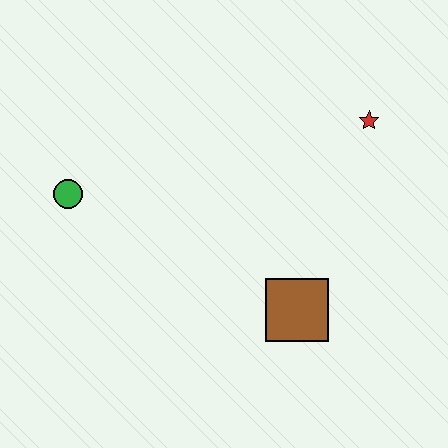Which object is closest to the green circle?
The brown square is closest to the green circle.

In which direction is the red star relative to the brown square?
The red star is above the brown square.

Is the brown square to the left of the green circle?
No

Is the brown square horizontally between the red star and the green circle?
Yes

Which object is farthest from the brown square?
The green circle is farthest from the brown square.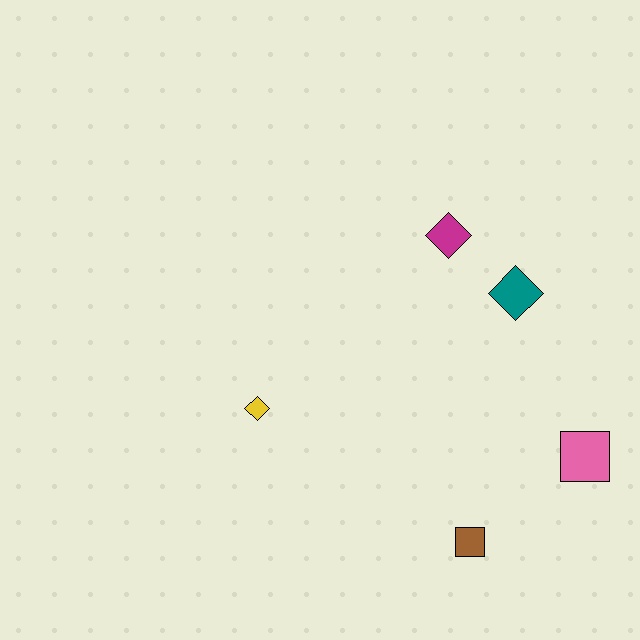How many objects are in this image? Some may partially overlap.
There are 5 objects.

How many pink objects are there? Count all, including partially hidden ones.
There is 1 pink object.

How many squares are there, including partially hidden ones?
There are 2 squares.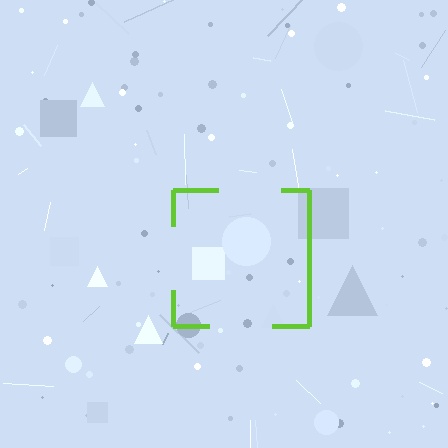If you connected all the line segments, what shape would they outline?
They would outline a square.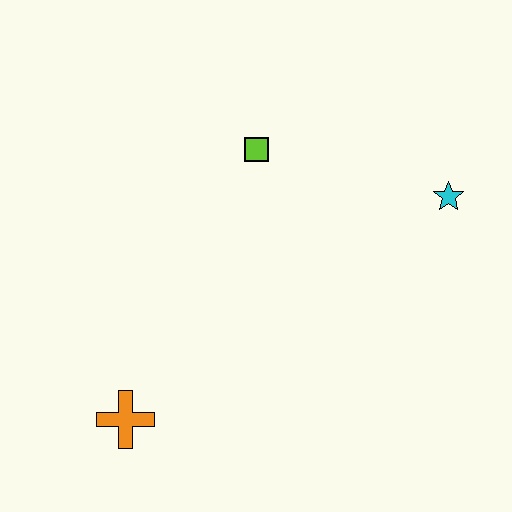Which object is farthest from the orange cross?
The cyan star is farthest from the orange cross.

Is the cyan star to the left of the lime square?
No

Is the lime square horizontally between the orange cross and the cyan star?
Yes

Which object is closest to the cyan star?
The lime square is closest to the cyan star.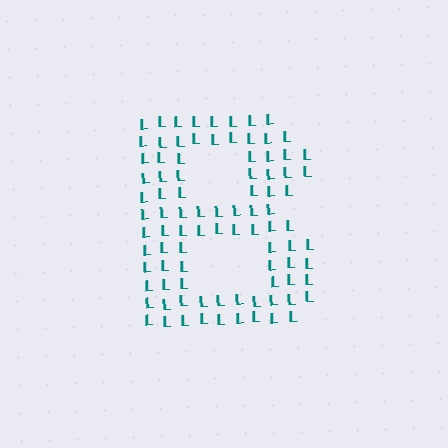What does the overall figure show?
The overall figure shows the letter B.